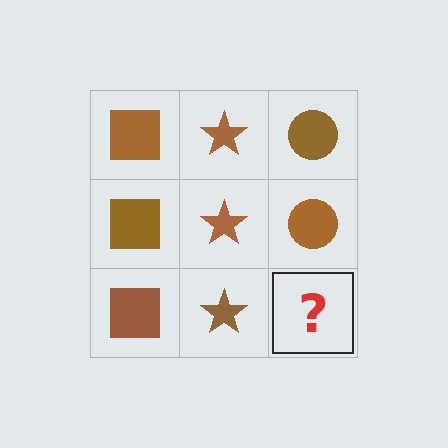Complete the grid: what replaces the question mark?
The question mark should be replaced with a brown circle.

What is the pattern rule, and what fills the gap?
The rule is that each column has a consistent shape. The gap should be filled with a brown circle.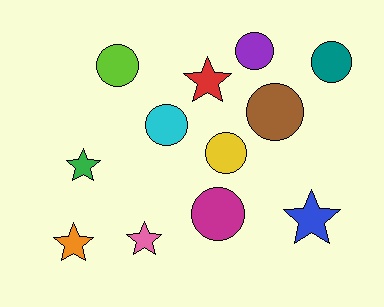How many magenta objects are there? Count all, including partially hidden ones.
There is 1 magenta object.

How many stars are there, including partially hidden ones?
There are 5 stars.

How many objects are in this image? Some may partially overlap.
There are 12 objects.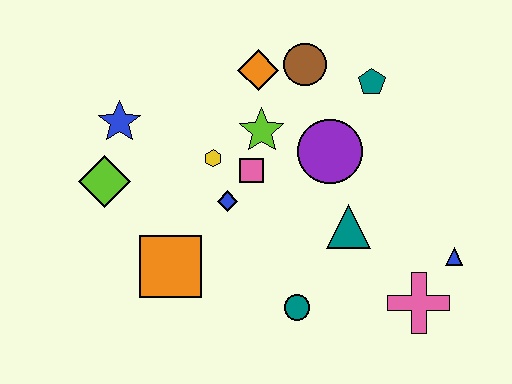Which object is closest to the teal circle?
The teal triangle is closest to the teal circle.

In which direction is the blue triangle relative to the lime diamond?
The blue triangle is to the right of the lime diamond.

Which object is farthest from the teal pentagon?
The lime diamond is farthest from the teal pentagon.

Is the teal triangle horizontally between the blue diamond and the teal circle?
No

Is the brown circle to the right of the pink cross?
No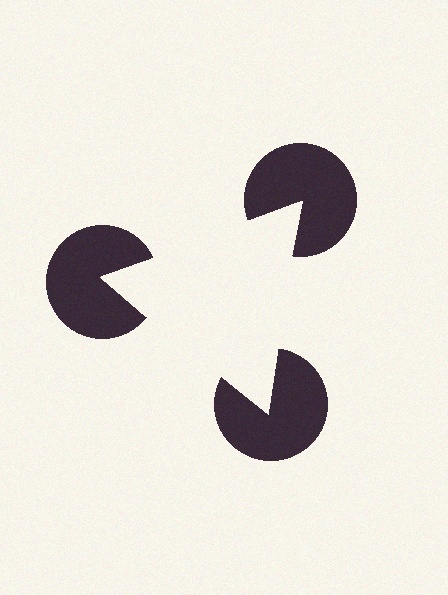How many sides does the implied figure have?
3 sides.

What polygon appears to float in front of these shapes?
An illusory triangle — its edges are inferred from the aligned wedge cuts in the pac-man discs, not physically drawn.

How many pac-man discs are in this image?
There are 3 — one at each vertex of the illusory triangle.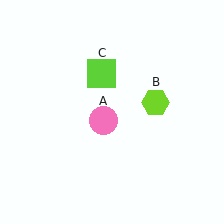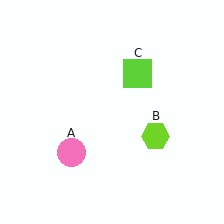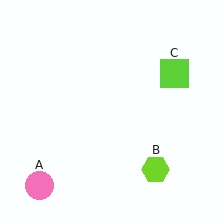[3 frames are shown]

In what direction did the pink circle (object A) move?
The pink circle (object A) moved down and to the left.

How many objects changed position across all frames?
3 objects changed position: pink circle (object A), lime hexagon (object B), lime square (object C).